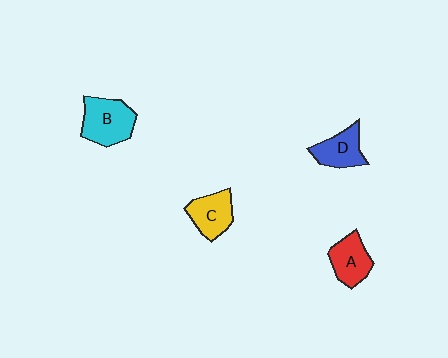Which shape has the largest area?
Shape B (cyan).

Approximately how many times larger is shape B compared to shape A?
Approximately 1.3 times.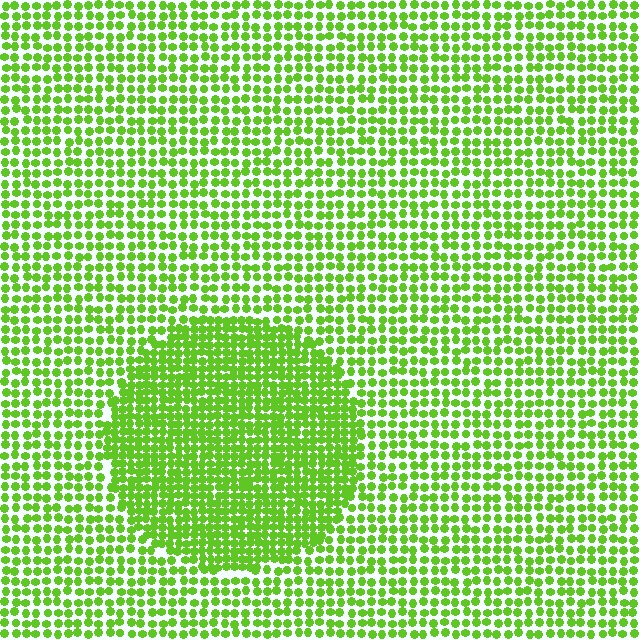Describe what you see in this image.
The image contains small lime elements arranged at two different densities. A circle-shaped region is visible where the elements are more densely packed than the surrounding area.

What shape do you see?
I see a circle.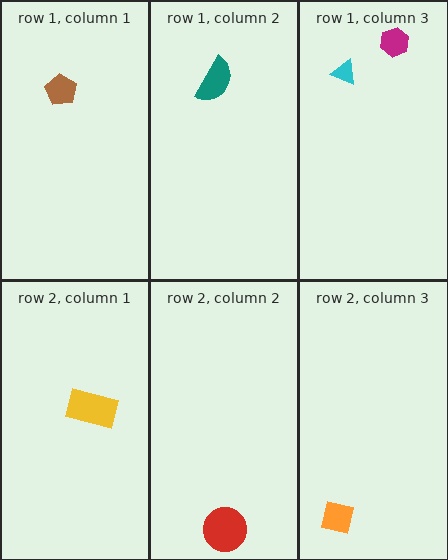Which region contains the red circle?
The row 2, column 2 region.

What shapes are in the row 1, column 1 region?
The brown pentagon.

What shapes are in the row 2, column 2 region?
The red circle.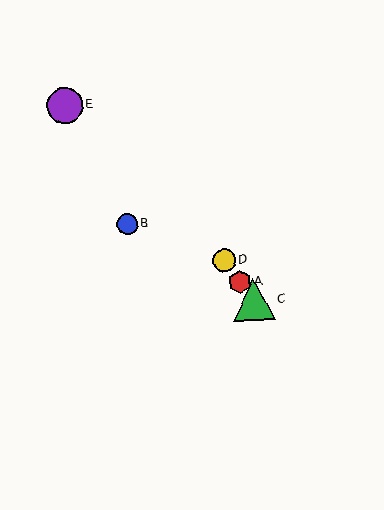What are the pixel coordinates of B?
Object B is at (127, 224).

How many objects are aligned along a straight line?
3 objects (A, C, D) are aligned along a straight line.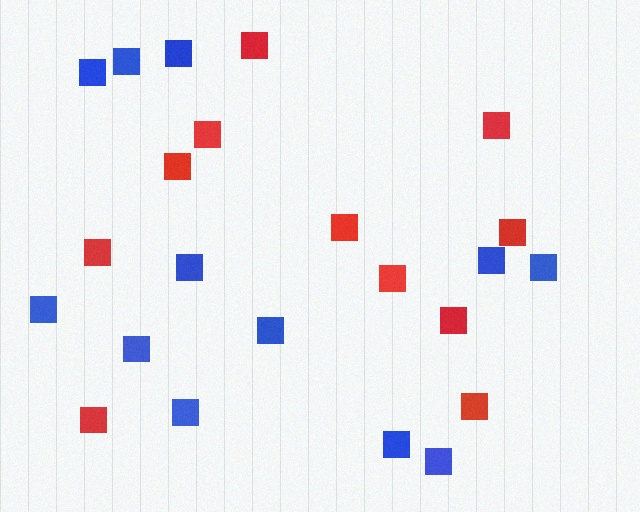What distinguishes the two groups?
There are 2 groups: one group of blue squares (12) and one group of red squares (11).